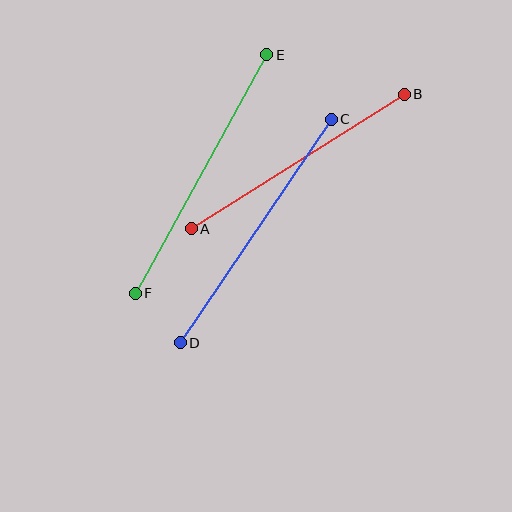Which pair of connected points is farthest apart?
Points E and F are farthest apart.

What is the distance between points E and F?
The distance is approximately 272 pixels.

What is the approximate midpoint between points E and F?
The midpoint is at approximately (201, 174) pixels.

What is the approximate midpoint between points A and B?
The midpoint is at approximately (298, 162) pixels.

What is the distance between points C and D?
The distance is approximately 269 pixels.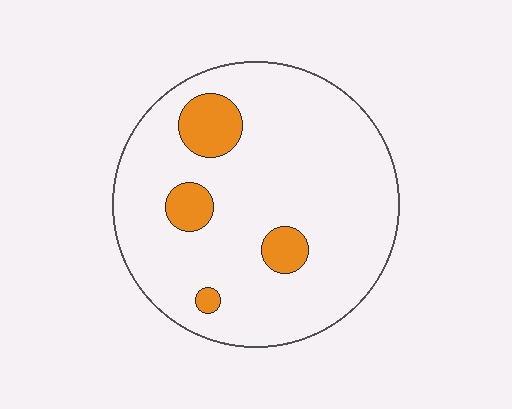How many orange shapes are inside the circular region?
4.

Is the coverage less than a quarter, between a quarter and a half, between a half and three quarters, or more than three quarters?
Less than a quarter.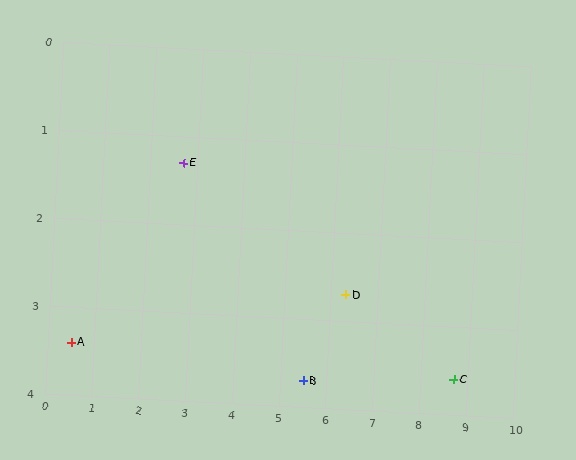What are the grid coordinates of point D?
Point D is at approximately (6.3, 2.7).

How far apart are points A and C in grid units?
Points A and C are about 8.2 grid units apart.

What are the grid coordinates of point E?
Point E is at approximately (2.7, 1.3).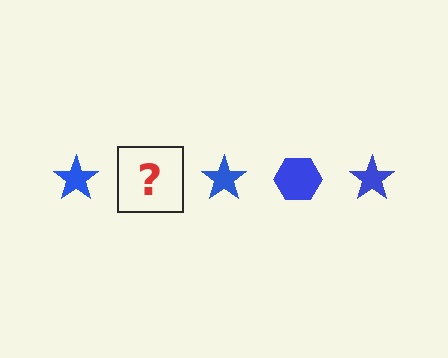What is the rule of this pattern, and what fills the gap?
The rule is that the pattern cycles through star, hexagon shapes in blue. The gap should be filled with a blue hexagon.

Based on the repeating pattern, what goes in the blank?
The blank should be a blue hexagon.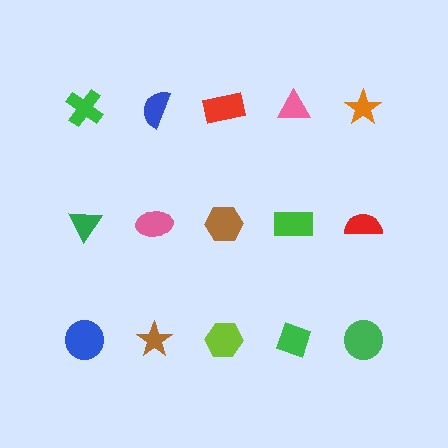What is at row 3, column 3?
A lime hexagon.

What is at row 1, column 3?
A red rectangle.